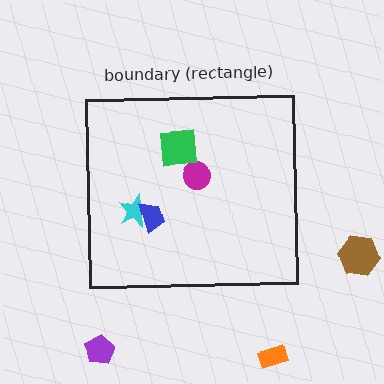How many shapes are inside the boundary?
4 inside, 3 outside.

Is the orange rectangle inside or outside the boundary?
Outside.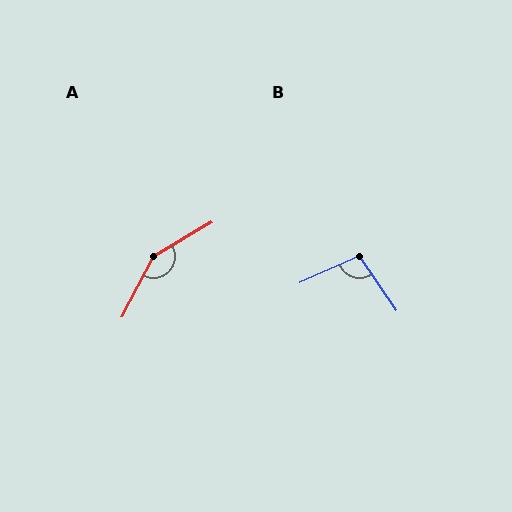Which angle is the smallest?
B, at approximately 100 degrees.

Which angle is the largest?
A, at approximately 148 degrees.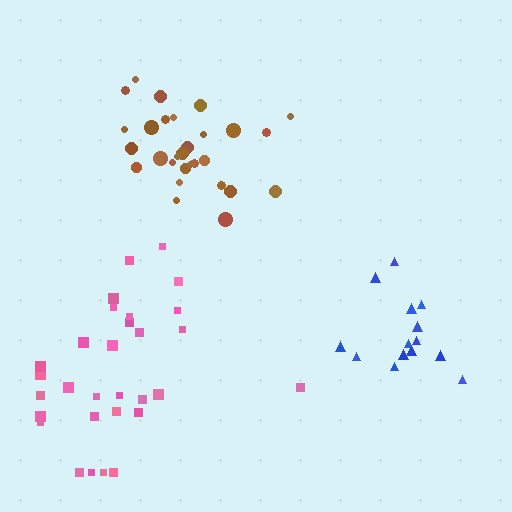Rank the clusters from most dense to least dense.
brown, blue, pink.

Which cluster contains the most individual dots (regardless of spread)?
Pink (30).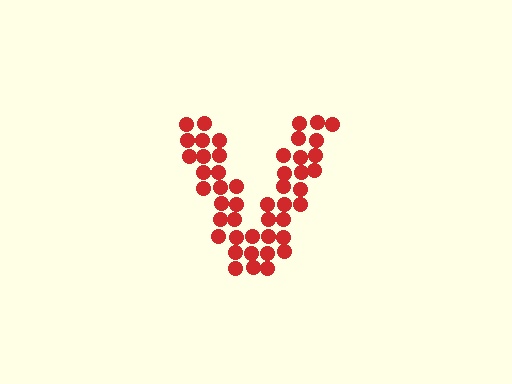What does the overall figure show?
The overall figure shows the letter V.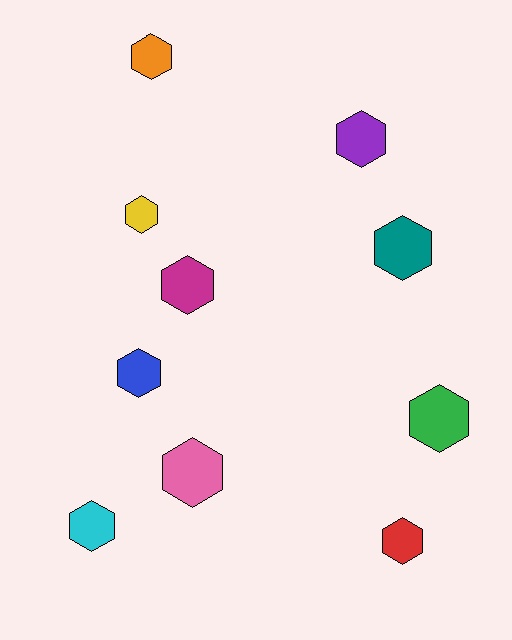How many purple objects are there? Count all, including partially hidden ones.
There is 1 purple object.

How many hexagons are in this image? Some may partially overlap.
There are 10 hexagons.